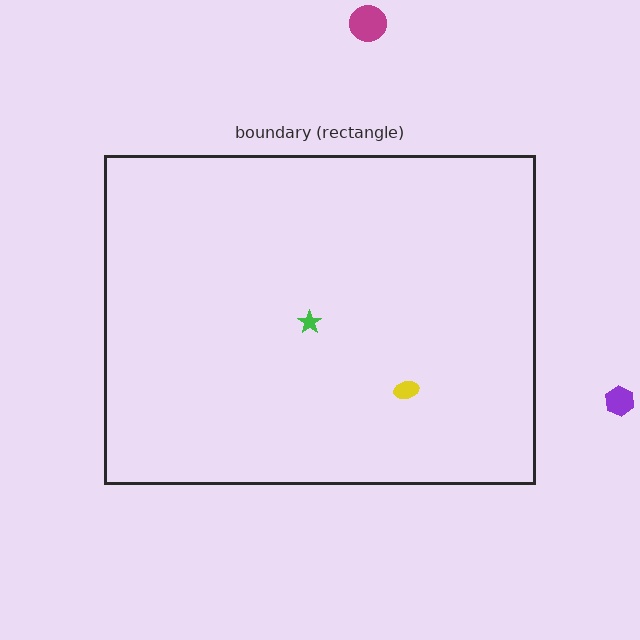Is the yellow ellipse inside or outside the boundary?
Inside.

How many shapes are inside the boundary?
2 inside, 2 outside.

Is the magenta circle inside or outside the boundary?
Outside.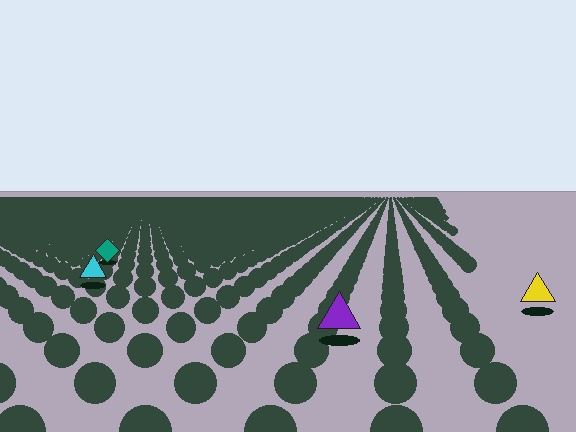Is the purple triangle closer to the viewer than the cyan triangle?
Yes. The purple triangle is closer — you can tell from the texture gradient: the ground texture is coarser near it.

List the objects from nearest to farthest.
From nearest to farthest: the purple triangle, the yellow triangle, the cyan triangle, the teal diamond.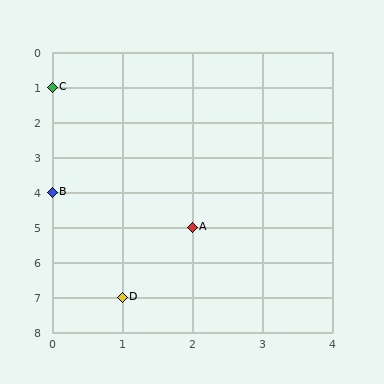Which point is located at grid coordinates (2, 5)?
Point A is at (2, 5).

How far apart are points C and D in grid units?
Points C and D are 1 column and 6 rows apart (about 6.1 grid units diagonally).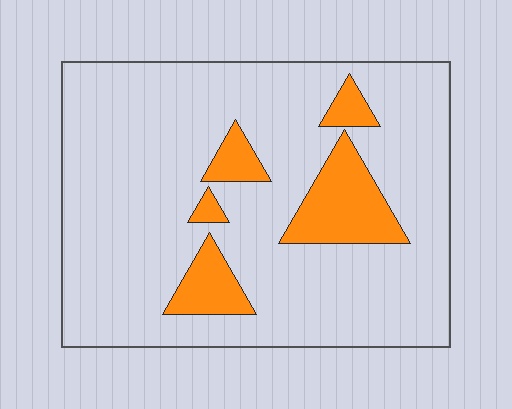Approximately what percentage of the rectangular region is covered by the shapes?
Approximately 15%.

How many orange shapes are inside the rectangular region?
5.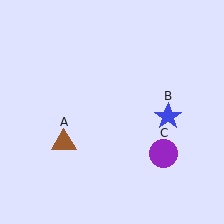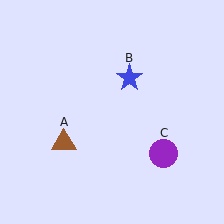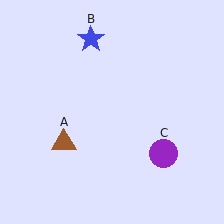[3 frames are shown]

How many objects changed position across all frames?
1 object changed position: blue star (object B).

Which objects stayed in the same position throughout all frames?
Brown triangle (object A) and purple circle (object C) remained stationary.